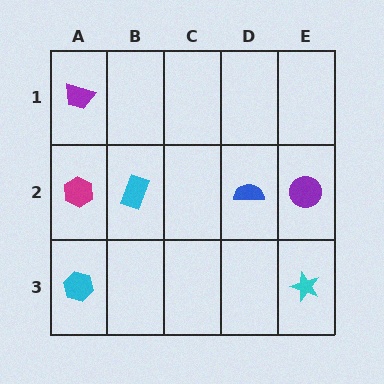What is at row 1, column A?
A purple trapezoid.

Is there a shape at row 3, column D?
No, that cell is empty.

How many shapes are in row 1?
1 shape.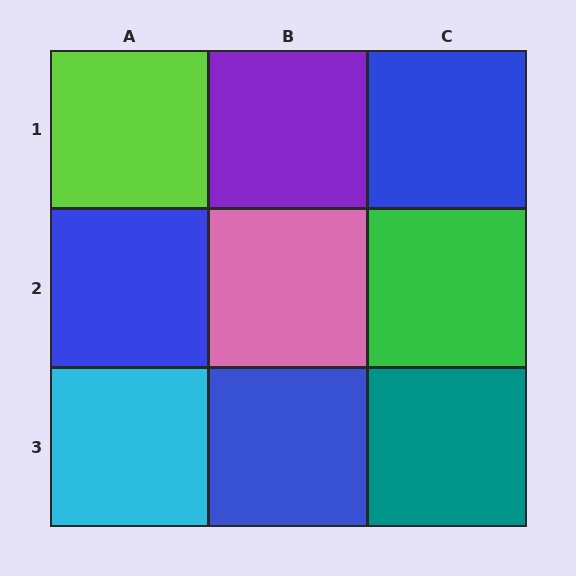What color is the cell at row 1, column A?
Lime.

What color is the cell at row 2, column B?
Pink.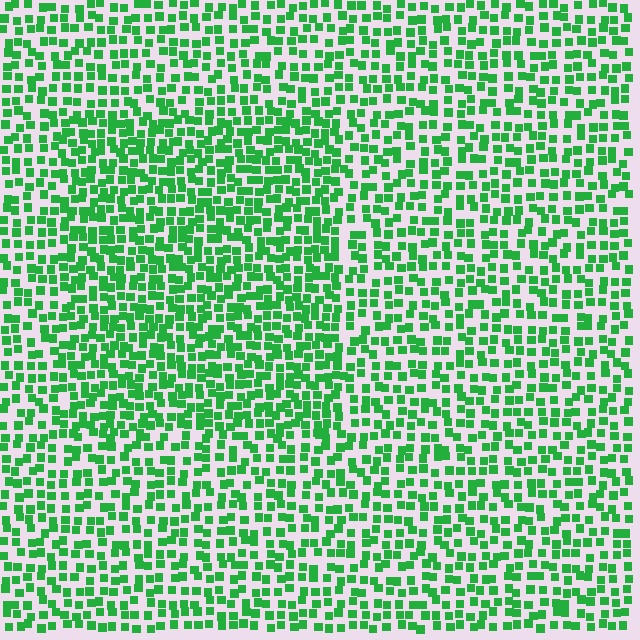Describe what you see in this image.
The image contains small green elements arranged at two different densities. A rectangle-shaped region is visible where the elements are more densely packed than the surrounding area.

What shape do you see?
I see a rectangle.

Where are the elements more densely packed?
The elements are more densely packed inside the rectangle boundary.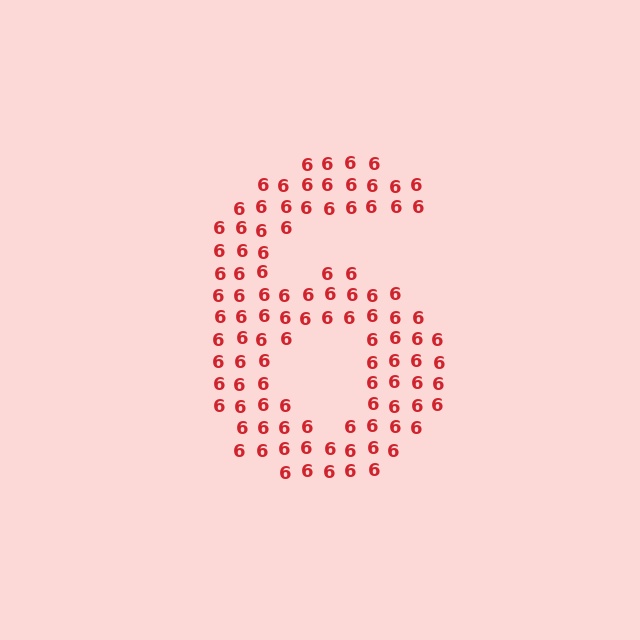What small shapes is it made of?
It is made of small digit 6's.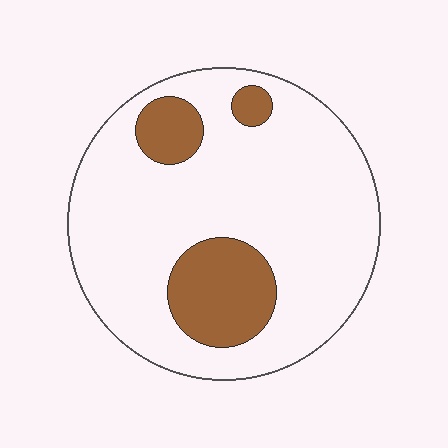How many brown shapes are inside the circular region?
3.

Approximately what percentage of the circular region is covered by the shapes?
Approximately 20%.